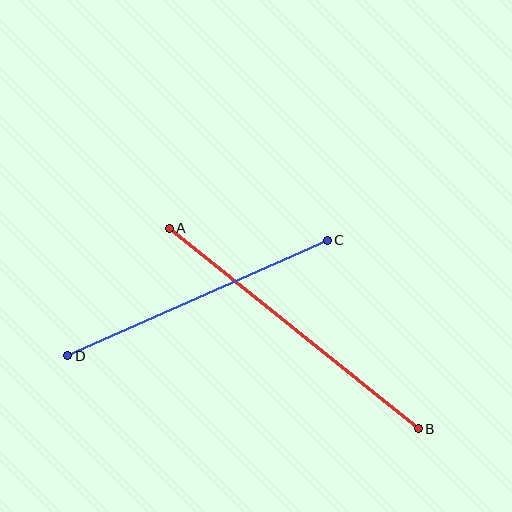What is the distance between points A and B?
The distance is approximately 320 pixels.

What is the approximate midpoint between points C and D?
The midpoint is at approximately (198, 298) pixels.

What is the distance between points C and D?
The distance is approximately 284 pixels.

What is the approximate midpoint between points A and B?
The midpoint is at approximately (294, 328) pixels.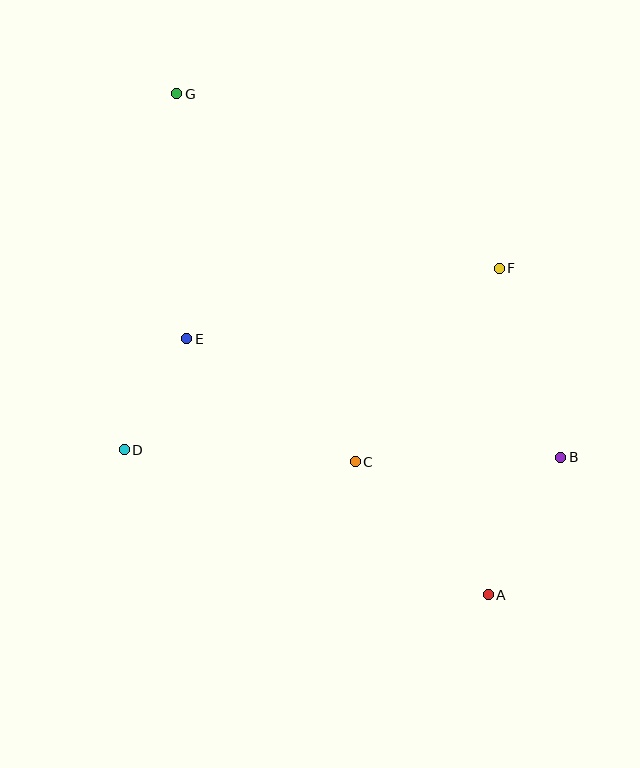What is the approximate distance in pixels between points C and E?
The distance between C and E is approximately 209 pixels.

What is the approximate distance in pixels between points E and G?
The distance between E and G is approximately 245 pixels.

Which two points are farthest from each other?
Points A and G are farthest from each other.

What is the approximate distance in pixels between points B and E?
The distance between B and E is approximately 392 pixels.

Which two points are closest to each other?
Points D and E are closest to each other.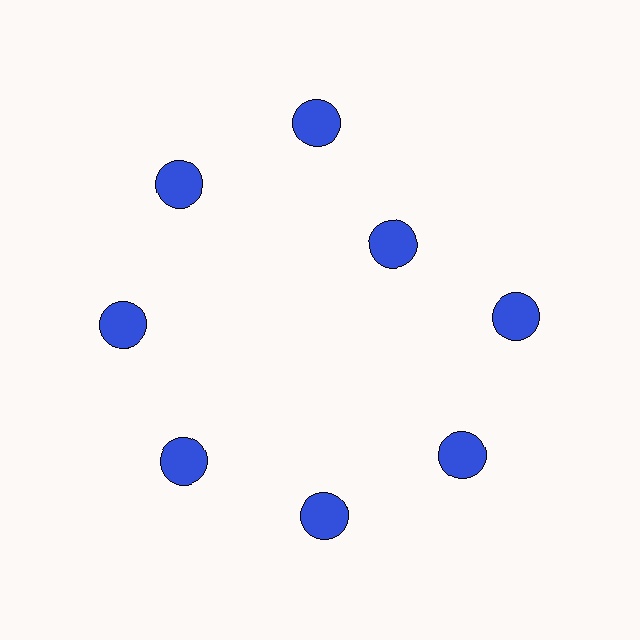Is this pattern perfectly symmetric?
No. The 8 blue circles are arranged in a ring, but one element near the 2 o'clock position is pulled inward toward the center, breaking the 8-fold rotational symmetry.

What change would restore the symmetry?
The symmetry would be restored by moving it outward, back onto the ring so that all 8 circles sit at equal angles and equal distance from the center.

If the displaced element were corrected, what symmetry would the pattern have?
It would have 8-fold rotational symmetry — the pattern would map onto itself every 45 degrees.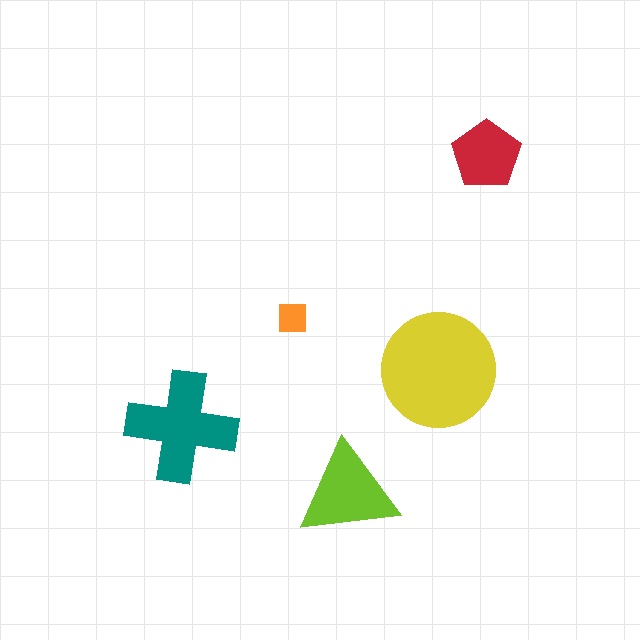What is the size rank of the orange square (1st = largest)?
5th.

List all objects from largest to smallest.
The yellow circle, the teal cross, the lime triangle, the red pentagon, the orange square.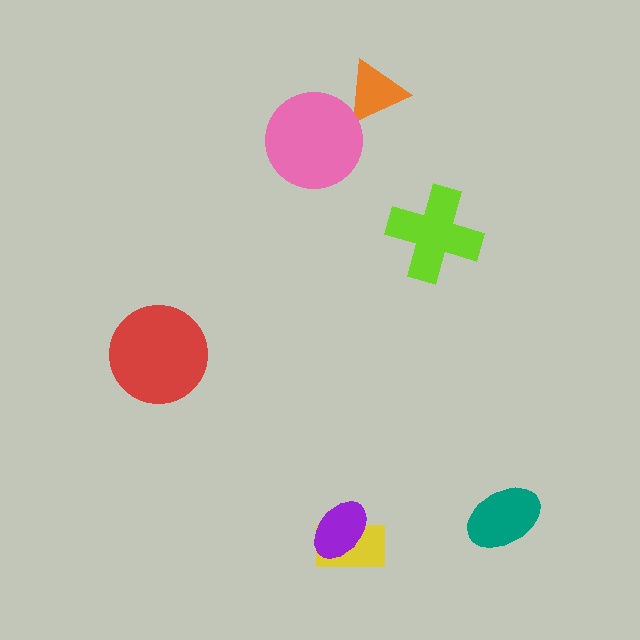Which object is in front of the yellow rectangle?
The purple ellipse is in front of the yellow rectangle.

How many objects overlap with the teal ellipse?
0 objects overlap with the teal ellipse.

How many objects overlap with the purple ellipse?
1 object overlaps with the purple ellipse.